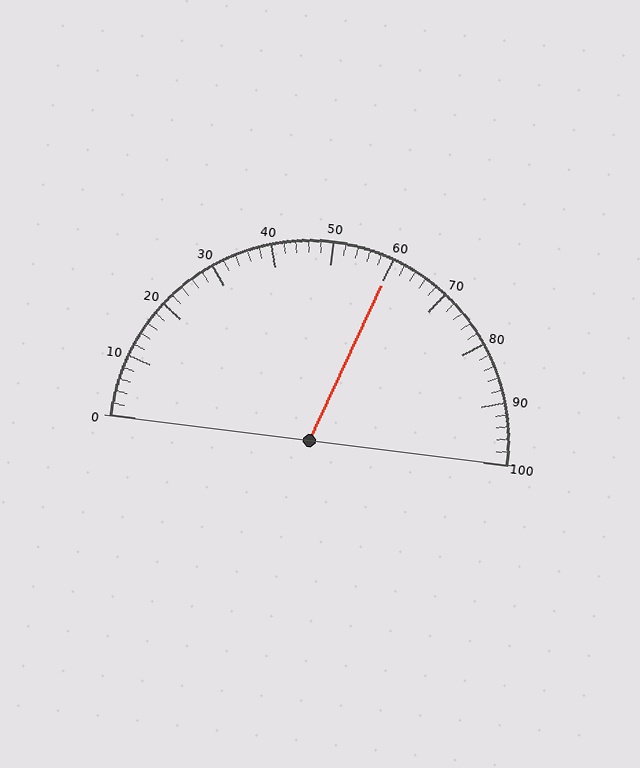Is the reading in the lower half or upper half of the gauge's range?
The reading is in the upper half of the range (0 to 100).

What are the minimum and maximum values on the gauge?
The gauge ranges from 0 to 100.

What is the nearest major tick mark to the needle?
The nearest major tick mark is 60.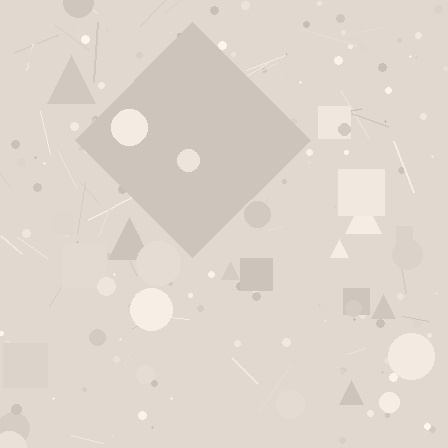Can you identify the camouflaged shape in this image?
The camouflaged shape is a diamond.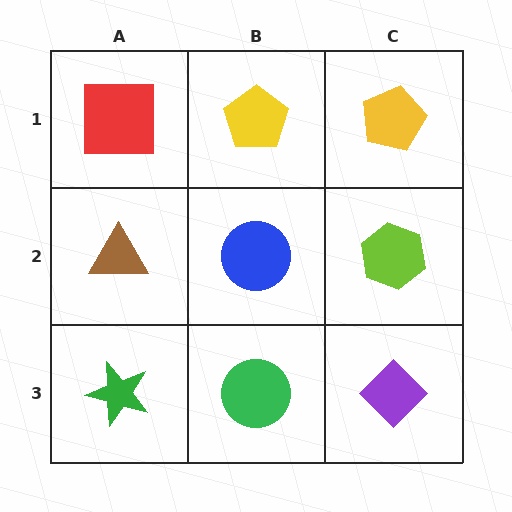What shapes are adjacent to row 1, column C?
A lime hexagon (row 2, column C), a yellow pentagon (row 1, column B).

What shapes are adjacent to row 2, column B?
A yellow pentagon (row 1, column B), a green circle (row 3, column B), a brown triangle (row 2, column A), a lime hexagon (row 2, column C).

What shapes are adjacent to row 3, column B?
A blue circle (row 2, column B), a green star (row 3, column A), a purple diamond (row 3, column C).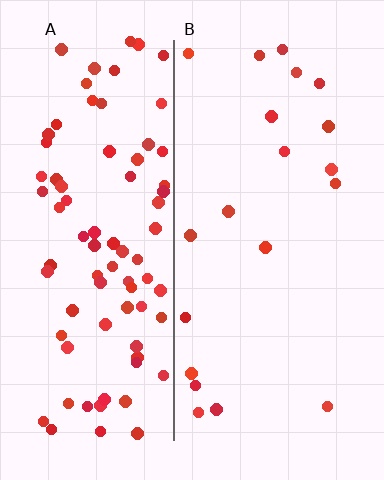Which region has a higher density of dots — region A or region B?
A (the left).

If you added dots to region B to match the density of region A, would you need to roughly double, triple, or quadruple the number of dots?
Approximately quadruple.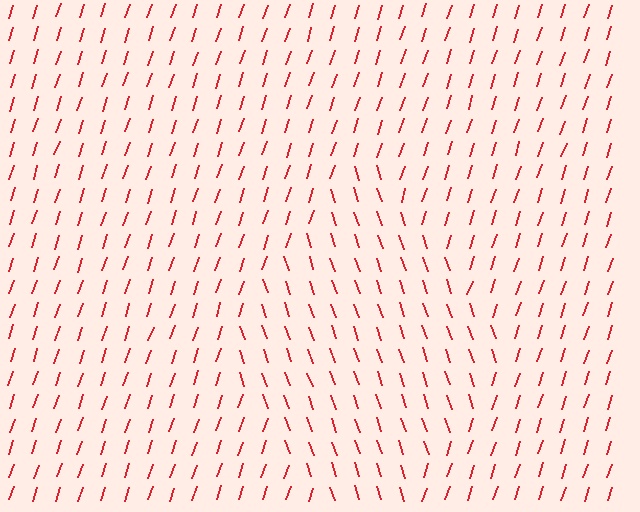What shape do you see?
I see a diamond.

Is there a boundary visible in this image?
Yes, there is a texture boundary formed by a change in line orientation.